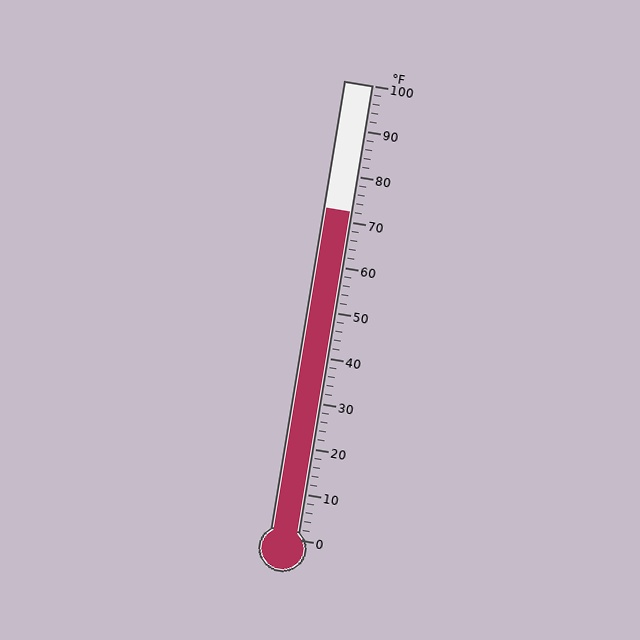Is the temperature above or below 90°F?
The temperature is below 90°F.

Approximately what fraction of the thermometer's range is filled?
The thermometer is filled to approximately 70% of its range.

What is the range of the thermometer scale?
The thermometer scale ranges from 0°F to 100°F.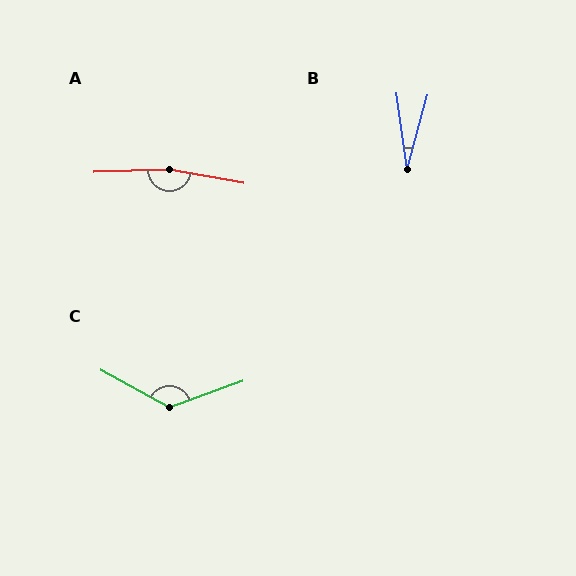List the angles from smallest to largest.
B (23°), C (131°), A (168°).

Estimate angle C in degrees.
Approximately 131 degrees.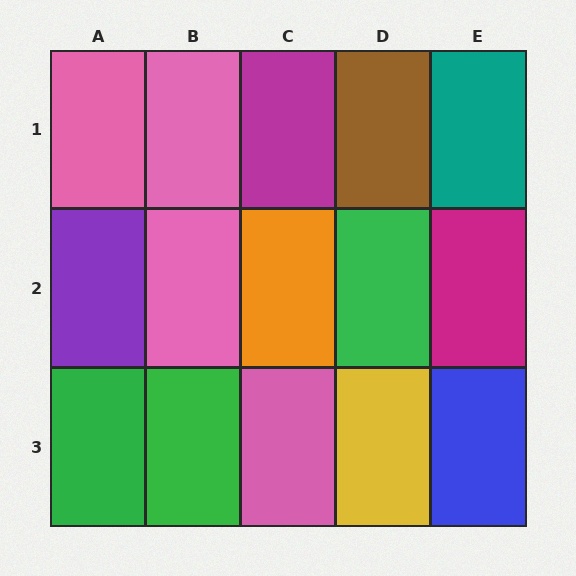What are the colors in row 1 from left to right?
Pink, pink, magenta, brown, teal.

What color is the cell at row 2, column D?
Green.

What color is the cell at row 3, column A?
Green.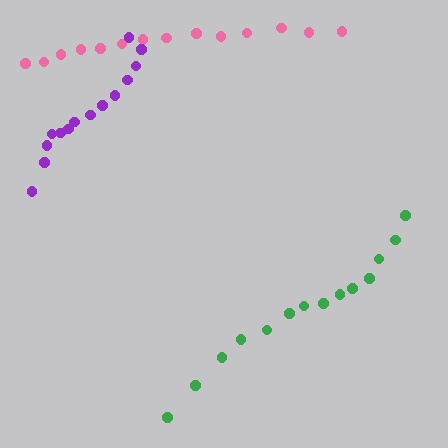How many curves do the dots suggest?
There are 3 distinct paths.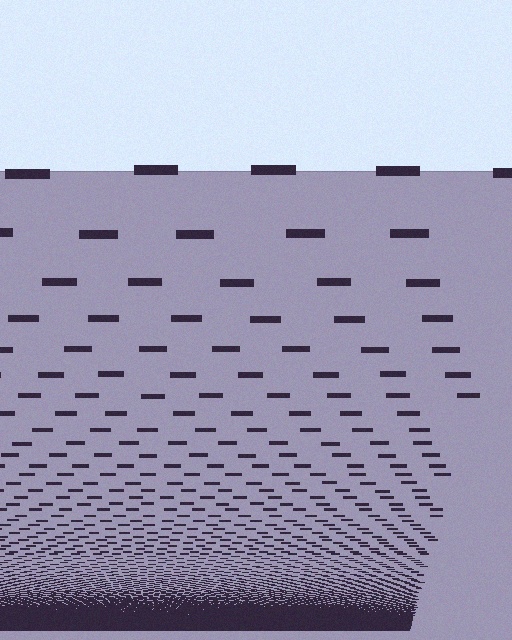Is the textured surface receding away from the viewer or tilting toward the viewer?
The surface appears to tilt toward the viewer. Texture elements get larger and sparser toward the top.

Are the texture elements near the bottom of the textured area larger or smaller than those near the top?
Smaller. The gradient is inverted — elements near the bottom are smaller and denser.